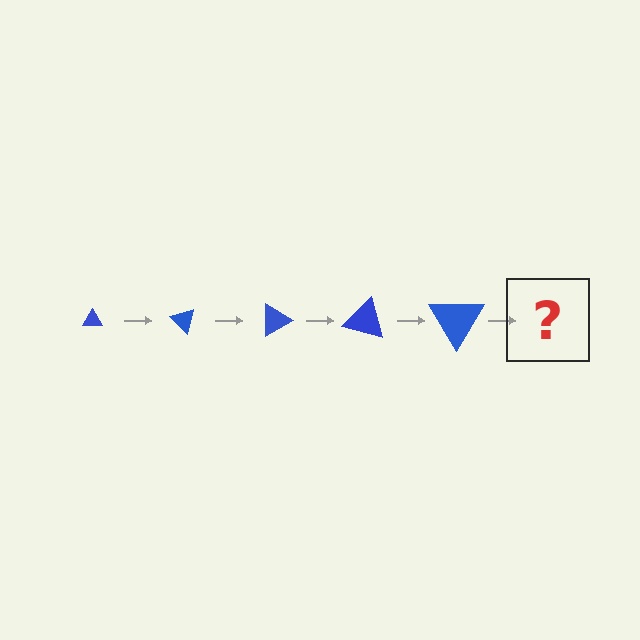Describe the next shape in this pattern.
It should be a triangle, larger than the previous one and rotated 225 degrees from the start.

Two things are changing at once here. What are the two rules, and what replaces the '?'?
The two rules are that the triangle grows larger each step and it rotates 45 degrees each step. The '?' should be a triangle, larger than the previous one and rotated 225 degrees from the start.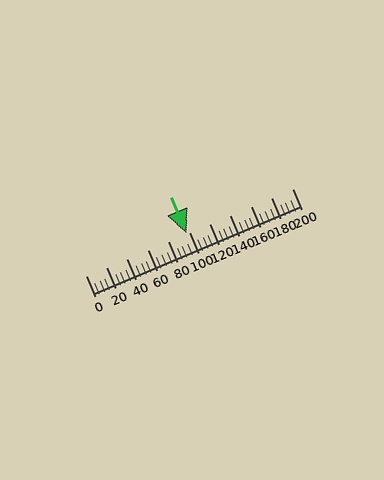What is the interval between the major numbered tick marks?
The major tick marks are spaced 20 units apart.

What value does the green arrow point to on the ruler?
The green arrow points to approximately 98.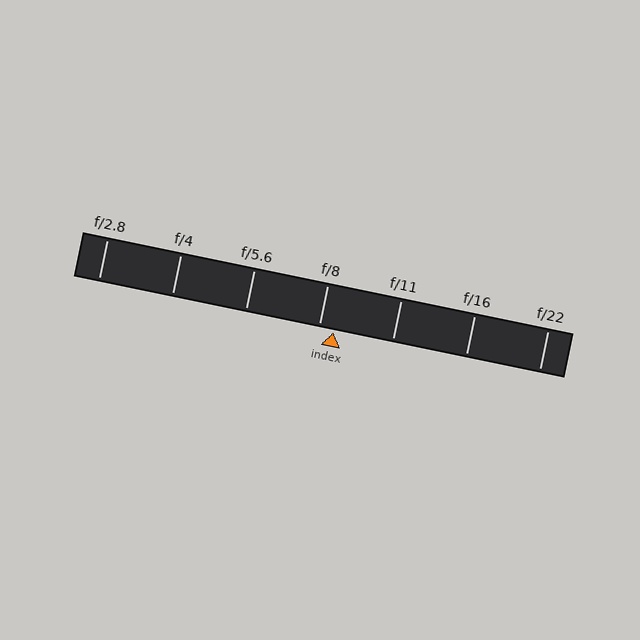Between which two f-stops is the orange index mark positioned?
The index mark is between f/8 and f/11.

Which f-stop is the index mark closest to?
The index mark is closest to f/8.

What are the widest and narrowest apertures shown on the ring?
The widest aperture shown is f/2.8 and the narrowest is f/22.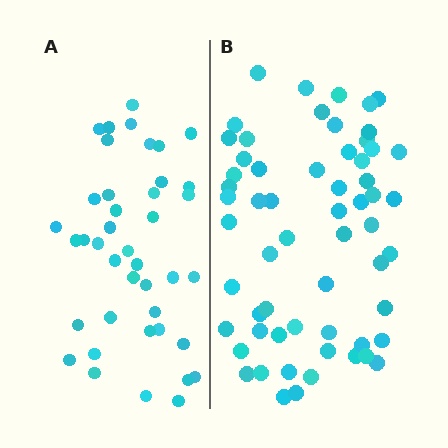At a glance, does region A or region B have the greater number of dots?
Region B (the right region) has more dots.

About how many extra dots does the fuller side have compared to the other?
Region B has approximately 20 more dots than region A.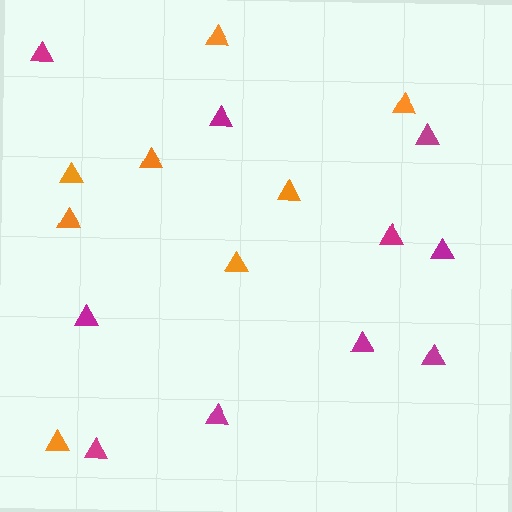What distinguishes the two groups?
There are 2 groups: one group of orange triangles (8) and one group of magenta triangles (10).